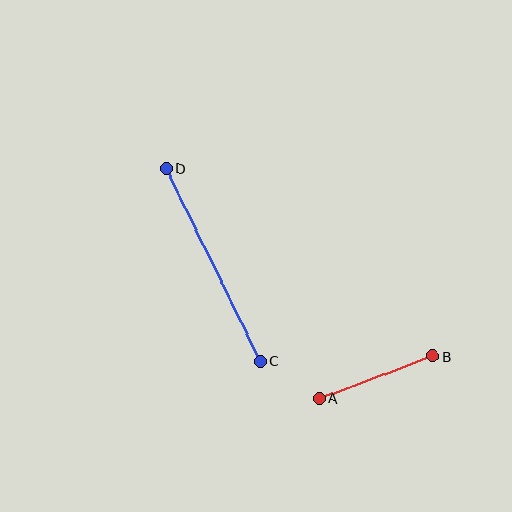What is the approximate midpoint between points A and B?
The midpoint is at approximately (376, 377) pixels.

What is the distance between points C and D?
The distance is approximately 214 pixels.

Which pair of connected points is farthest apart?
Points C and D are farthest apart.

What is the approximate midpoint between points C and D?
The midpoint is at approximately (213, 265) pixels.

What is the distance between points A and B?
The distance is approximately 121 pixels.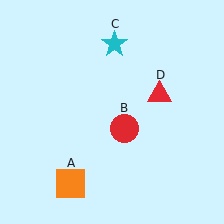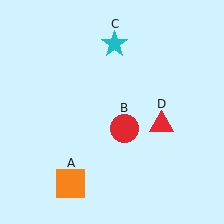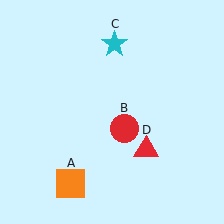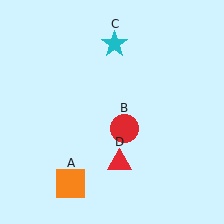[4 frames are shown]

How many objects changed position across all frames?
1 object changed position: red triangle (object D).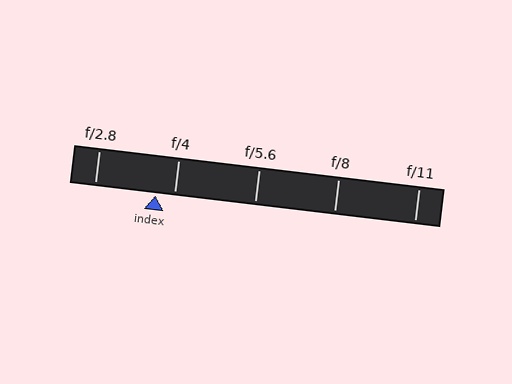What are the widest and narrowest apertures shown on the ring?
The widest aperture shown is f/2.8 and the narrowest is f/11.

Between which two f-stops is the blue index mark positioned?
The index mark is between f/2.8 and f/4.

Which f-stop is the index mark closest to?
The index mark is closest to f/4.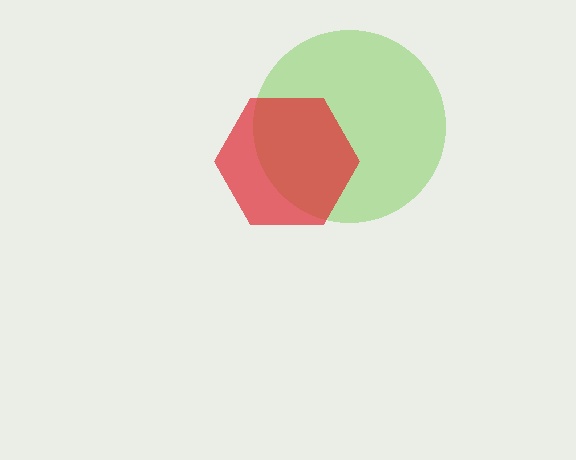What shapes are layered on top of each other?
The layered shapes are: a lime circle, a red hexagon.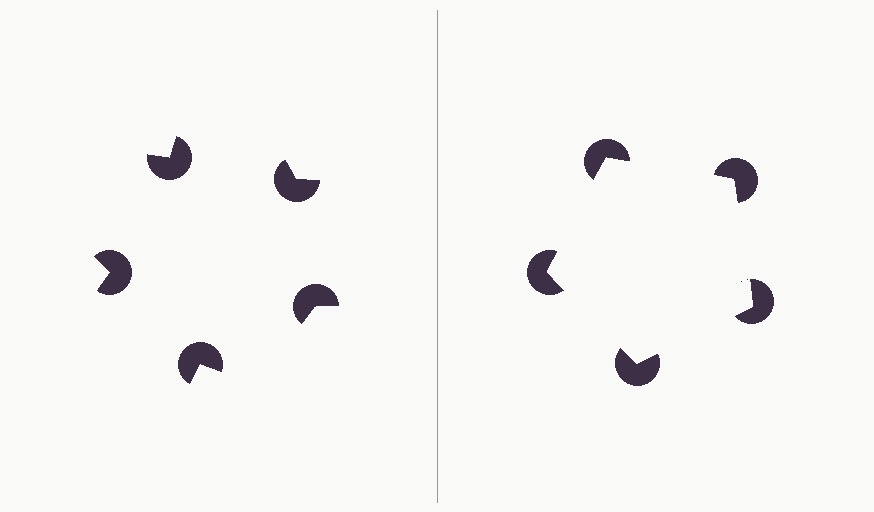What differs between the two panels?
The pac-man discs are positioned identically on both sides; only the wedge orientations differ. On the right they align to a pentagon; on the left they are misaligned.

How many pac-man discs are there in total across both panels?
10 — 5 on each side.